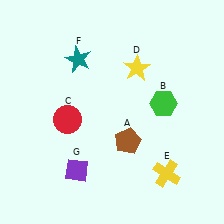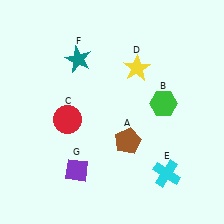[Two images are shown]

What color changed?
The cross (E) changed from yellow in Image 1 to cyan in Image 2.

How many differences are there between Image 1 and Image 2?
There is 1 difference between the two images.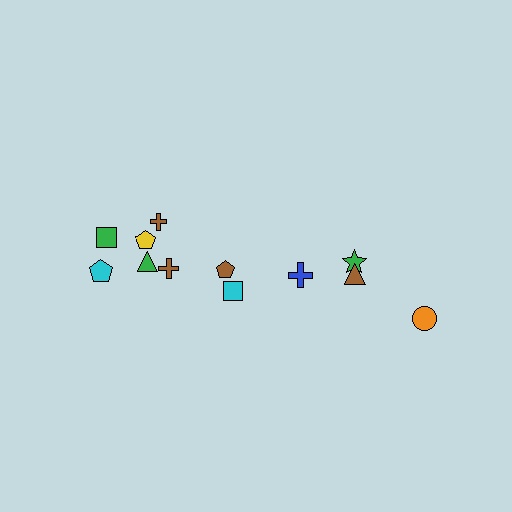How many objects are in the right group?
There are 4 objects.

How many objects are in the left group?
There are 8 objects.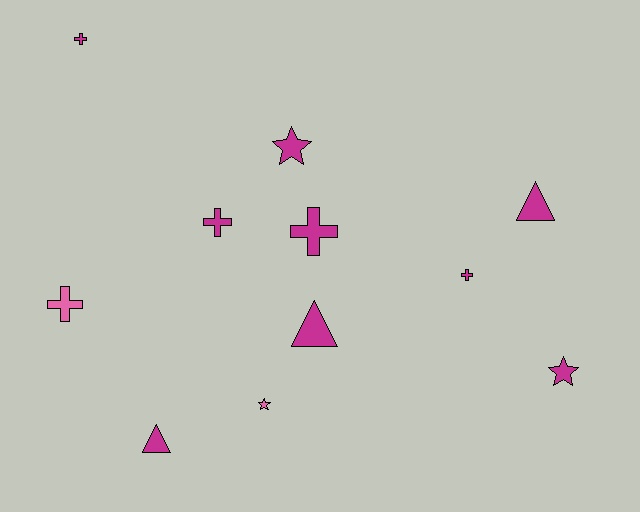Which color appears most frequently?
Magenta, with 9 objects.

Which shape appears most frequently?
Cross, with 5 objects.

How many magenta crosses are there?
There are 4 magenta crosses.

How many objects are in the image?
There are 11 objects.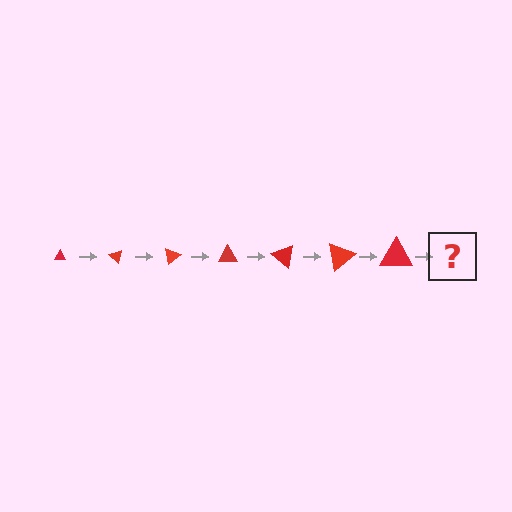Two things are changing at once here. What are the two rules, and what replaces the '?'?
The two rules are that the triangle grows larger each step and it rotates 40 degrees each step. The '?' should be a triangle, larger than the previous one and rotated 280 degrees from the start.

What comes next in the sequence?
The next element should be a triangle, larger than the previous one and rotated 280 degrees from the start.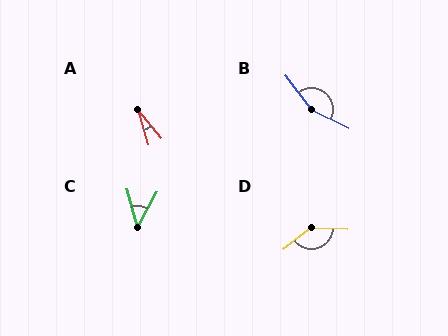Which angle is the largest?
B, at approximately 153 degrees.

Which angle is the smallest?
A, at approximately 23 degrees.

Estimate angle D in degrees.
Approximately 138 degrees.